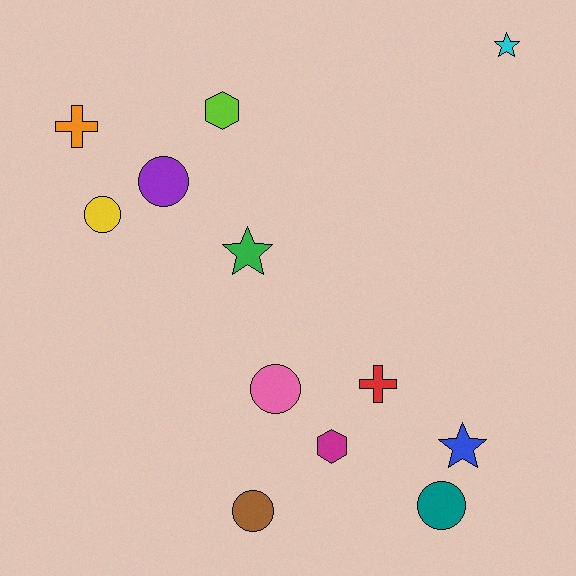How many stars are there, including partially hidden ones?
There are 3 stars.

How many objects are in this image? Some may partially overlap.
There are 12 objects.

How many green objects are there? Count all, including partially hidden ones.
There is 1 green object.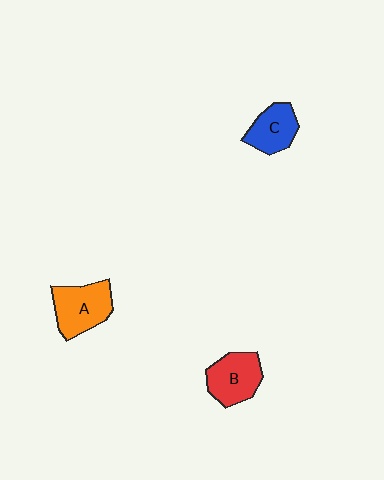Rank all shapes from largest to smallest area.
From largest to smallest: A (orange), B (red), C (blue).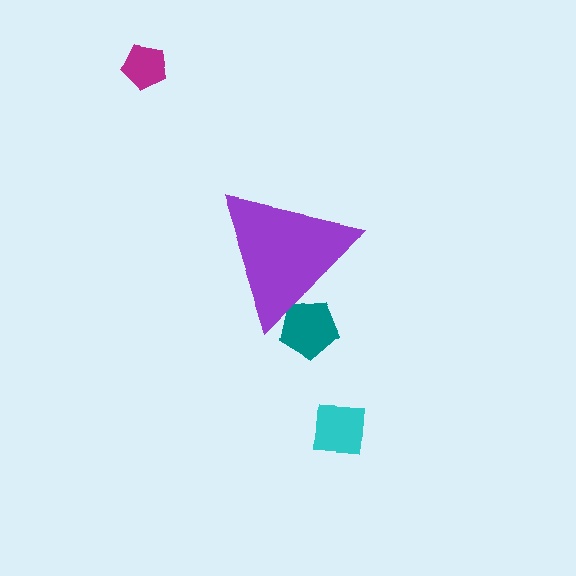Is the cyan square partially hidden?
No, the cyan square is fully visible.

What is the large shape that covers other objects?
A purple triangle.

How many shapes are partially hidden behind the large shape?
1 shape is partially hidden.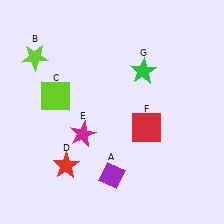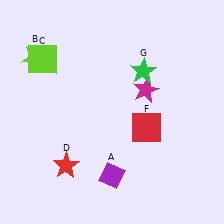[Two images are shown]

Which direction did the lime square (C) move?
The lime square (C) moved up.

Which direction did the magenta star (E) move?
The magenta star (E) moved right.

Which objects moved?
The objects that moved are: the lime square (C), the magenta star (E).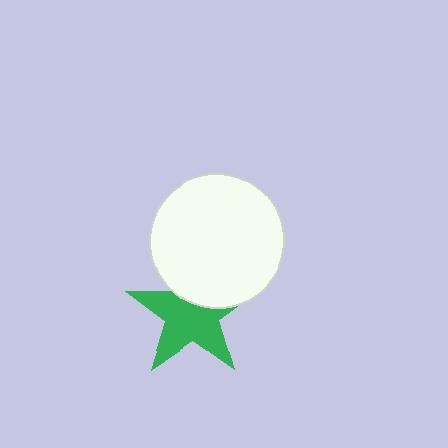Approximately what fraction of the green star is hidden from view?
Roughly 34% of the green star is hidden behind the white circle.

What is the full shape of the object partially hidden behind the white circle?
The partially hidden object is a green star.